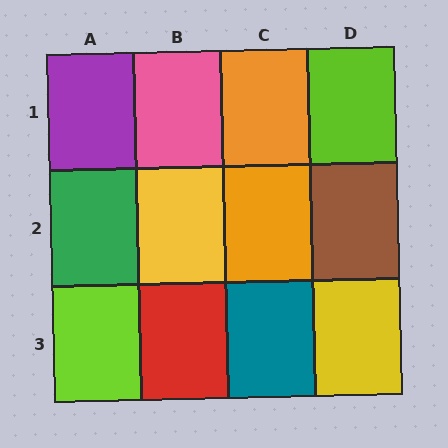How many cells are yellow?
2 cells are yellow.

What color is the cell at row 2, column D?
Brown.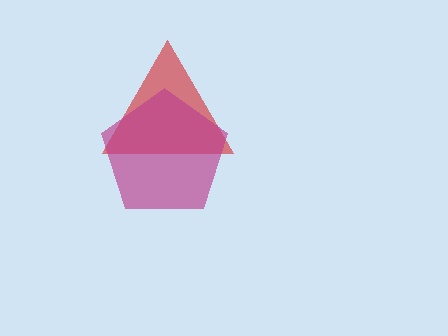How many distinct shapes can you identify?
There are 2 distinct shapes: a red triangle, a magenta pentagon.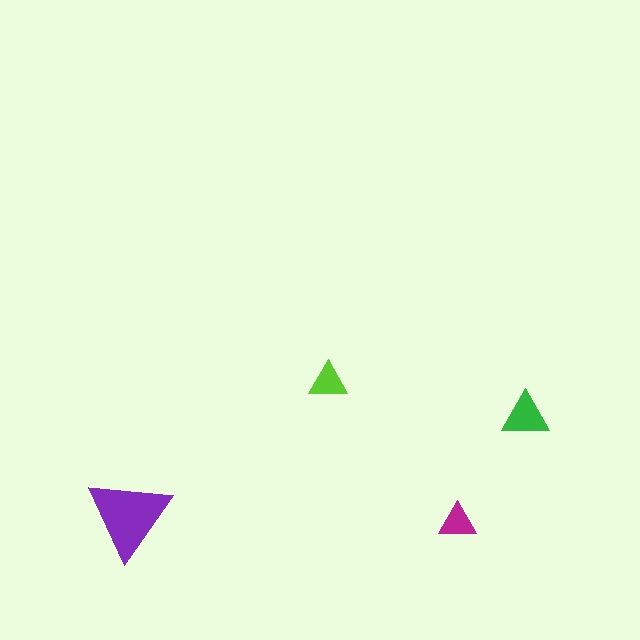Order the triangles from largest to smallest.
the purple one, the green one, the lime one, the magenta one.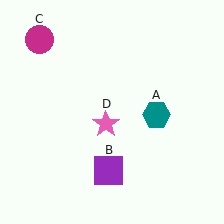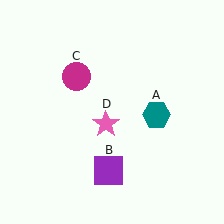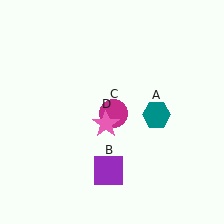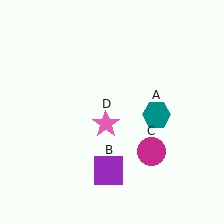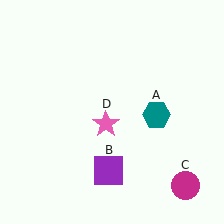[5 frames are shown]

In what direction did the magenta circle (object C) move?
The magenta circle (object C) moved down and to the right.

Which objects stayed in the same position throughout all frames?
Teal hexagon (object A) and purple square (object B) and pink star (object D) remained stationary.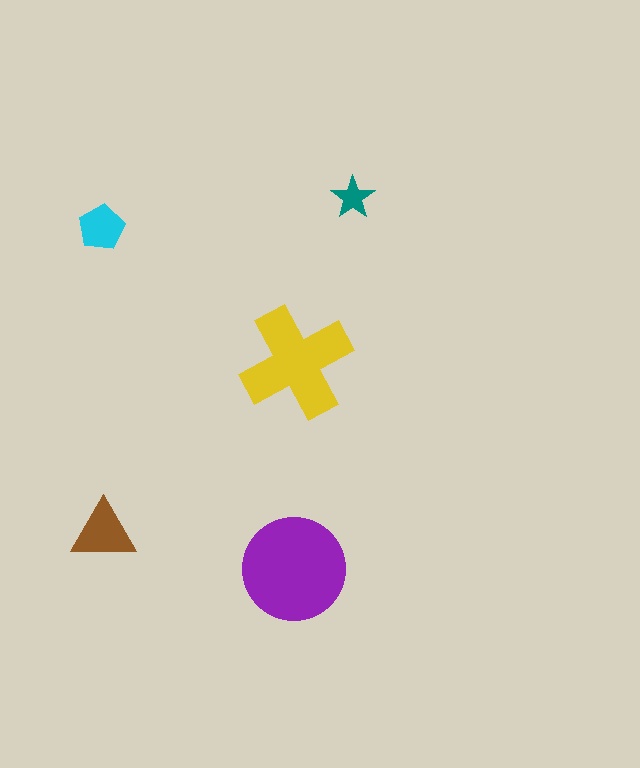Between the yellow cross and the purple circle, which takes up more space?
The purple circle.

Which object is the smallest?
The teal star.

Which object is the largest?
The purple circle.